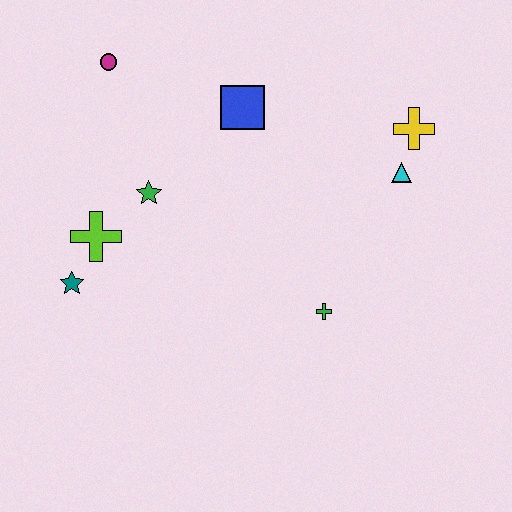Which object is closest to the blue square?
The green star is closest to the blue square.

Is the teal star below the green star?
Yes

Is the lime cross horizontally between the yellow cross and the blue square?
No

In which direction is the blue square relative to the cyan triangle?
The blue square is to the left of the cyan triangle.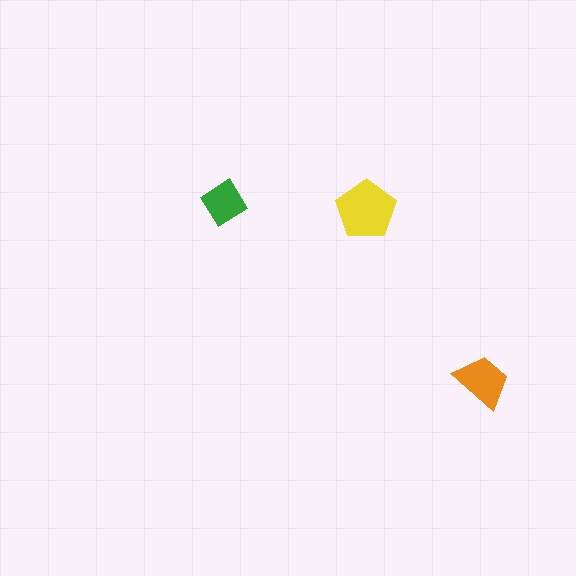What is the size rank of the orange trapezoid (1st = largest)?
2nd.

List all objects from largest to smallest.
The yellow pentagon, the orange trapezoid, the green diamond.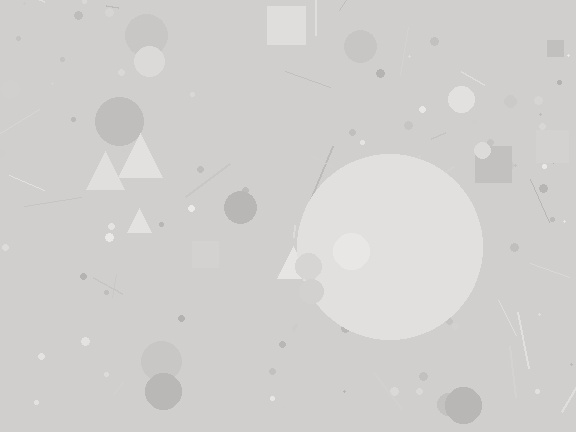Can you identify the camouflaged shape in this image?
The camouflaged shape is a circle.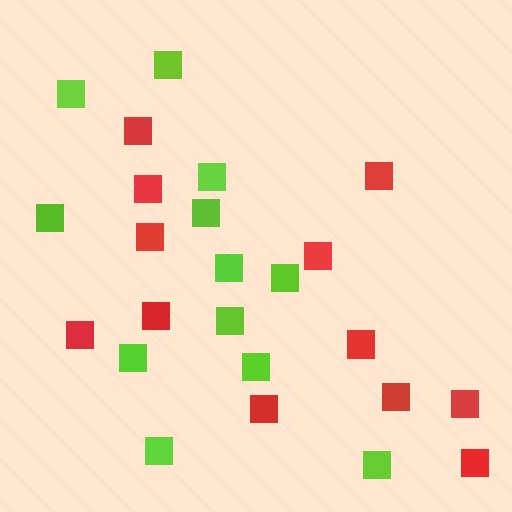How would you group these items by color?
There are 2 groups: one group of red squares (12) and one group of lime squares (12).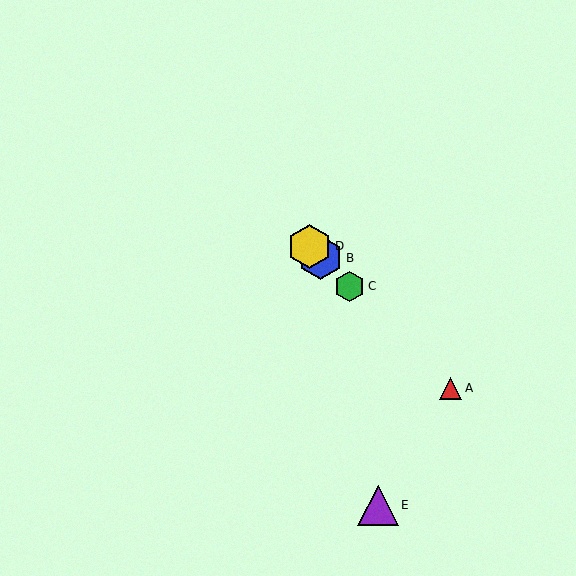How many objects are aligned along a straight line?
4 objects (A, B, C, D) are aligned along a straight line.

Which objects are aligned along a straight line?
Objects A, B, C, D are aligned along a straight line.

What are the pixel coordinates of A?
Object A is at (451, 388).